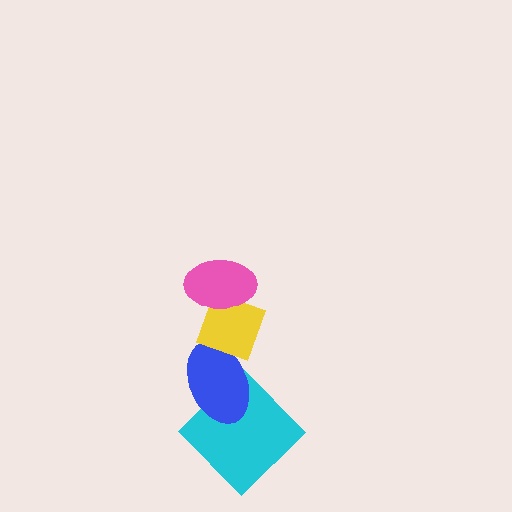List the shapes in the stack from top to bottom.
From top to bottom: the pink ellipse, the yellow diamond, the blue ellipse, the cyan diamond.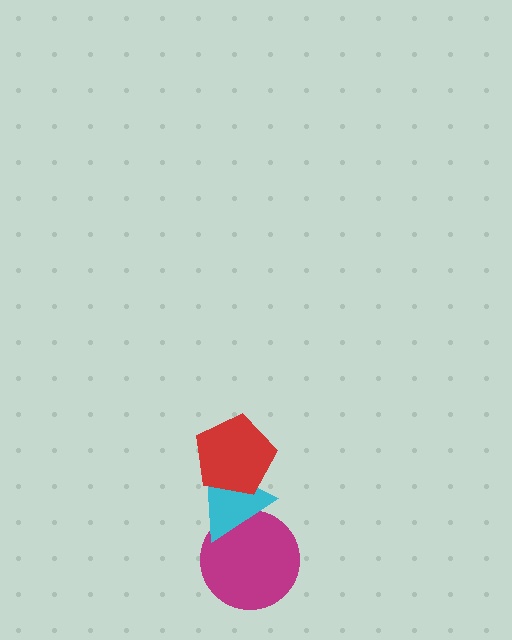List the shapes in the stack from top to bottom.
From top to bottom: the red pentagon, the cyan triangle, the magenta circle.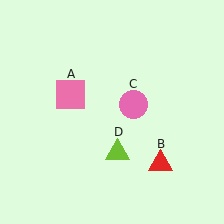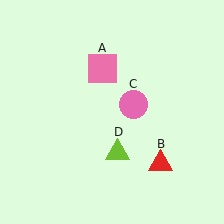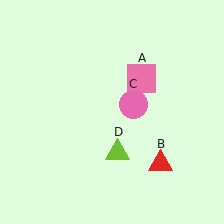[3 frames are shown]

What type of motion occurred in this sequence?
The pink square (object A) rotated clockwise around the center of the scene.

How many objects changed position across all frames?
1 object changed position: pink square (object A).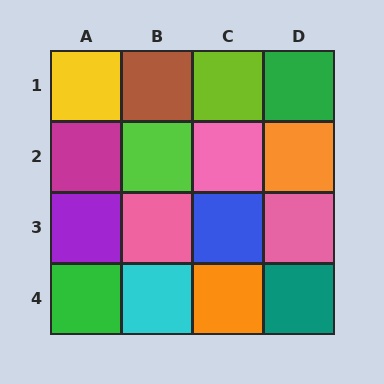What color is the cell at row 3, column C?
Blue.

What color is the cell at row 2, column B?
Lime.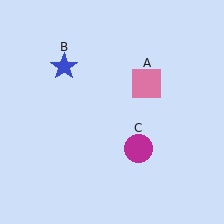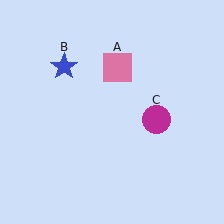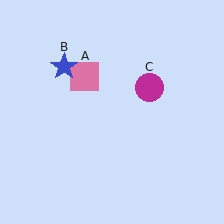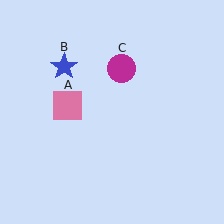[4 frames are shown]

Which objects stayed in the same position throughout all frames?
Blue star (object B) remained stationary.